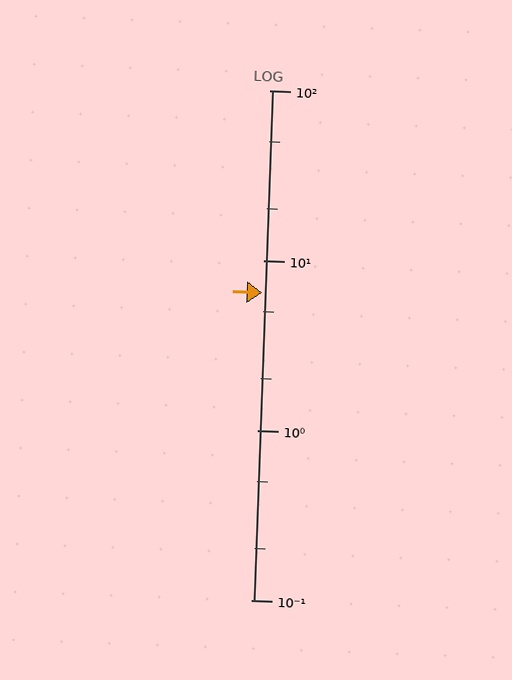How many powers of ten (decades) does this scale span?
The scale spans 3 decades, from 0.1 to 100.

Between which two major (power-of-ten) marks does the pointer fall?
The pointer is between 1 and 10.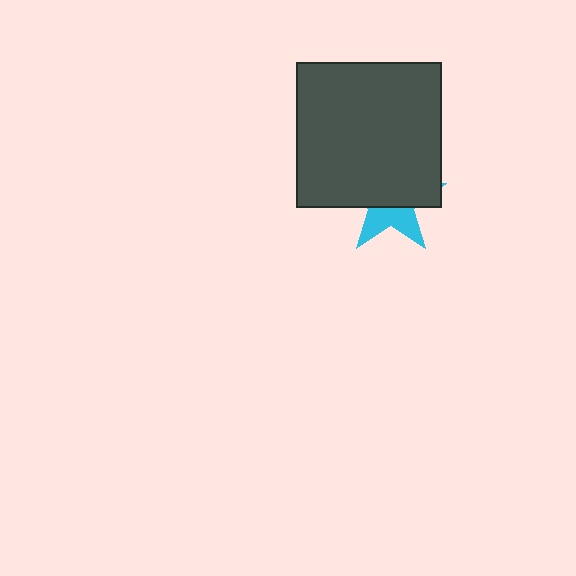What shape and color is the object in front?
The object in front is a dark gray square.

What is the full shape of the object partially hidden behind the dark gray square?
The partially hidden object is a cyan star.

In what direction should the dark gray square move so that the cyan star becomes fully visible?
The dark gray square should move up. That is the shortest direction to clear the overlap and leave the cyan star fully visible.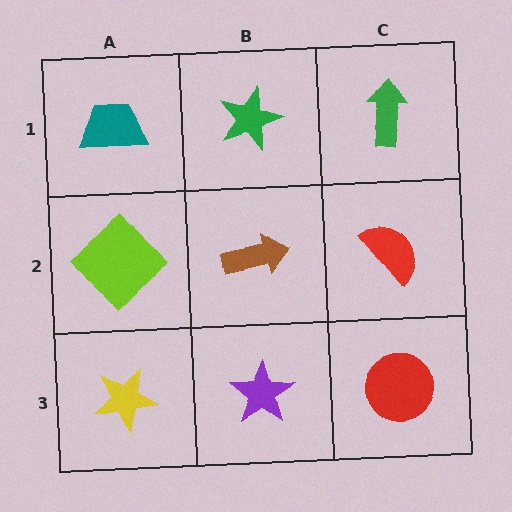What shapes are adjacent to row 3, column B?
A brown arrow (row 2, column B), a yellow star (row 3, column A), a red circle (row 3, column C).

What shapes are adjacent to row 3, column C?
A red semicircle (row 2, column C), a purple star (row 3, column B).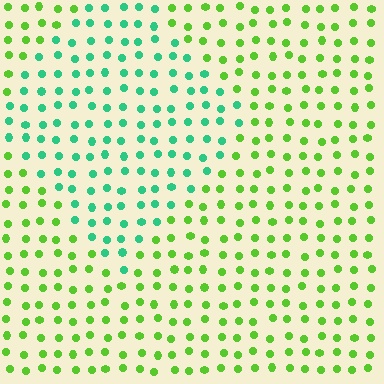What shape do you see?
I see a diamond.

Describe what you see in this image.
The image is filled with small lime elements in a uniform arrangement. A diamond-shaped region is visible where the elements are tinted to a slightly different hue, forming a subtle color boundary.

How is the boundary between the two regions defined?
The boundary is defined purely by a slight shift in hue (about 51 degrees). Spacing, size, and orientation are identical on both sides.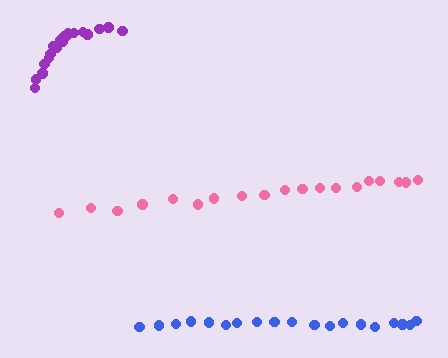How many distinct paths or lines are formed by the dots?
There are 3 distinct paths.